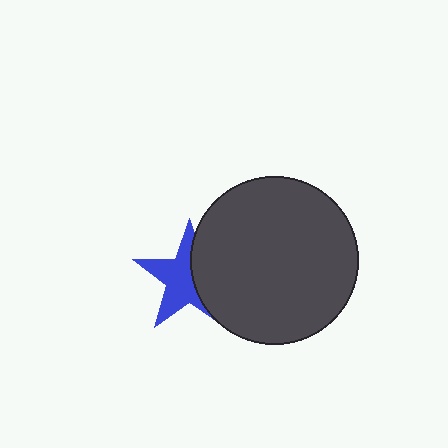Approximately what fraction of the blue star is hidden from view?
Roughly 42% of the blue star is hidden behind the dark gray circle.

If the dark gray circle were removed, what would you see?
You would see the complete blue star.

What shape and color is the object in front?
The object in front is a dark gray circle.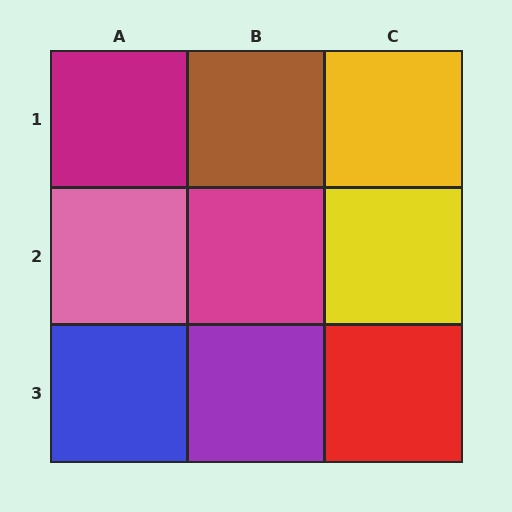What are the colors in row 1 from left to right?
Magenta, brown, yellow.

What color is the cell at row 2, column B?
Magenta.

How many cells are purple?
1 cell is purple.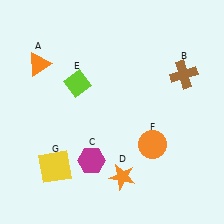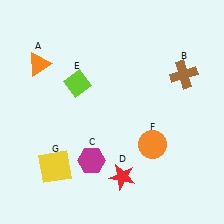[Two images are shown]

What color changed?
The star (D) changed from orange in Image 1 to red in Image 2.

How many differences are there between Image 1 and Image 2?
There is 1 difference between the two images.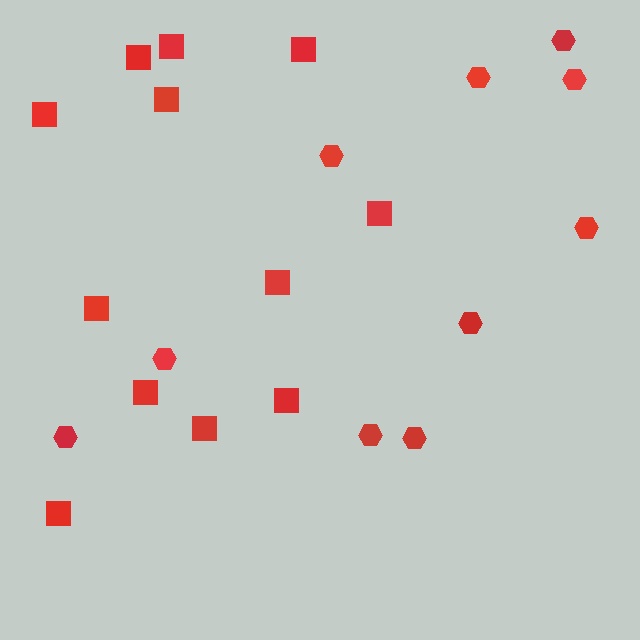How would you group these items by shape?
There are 2 groups: one group of hexagons (10) and one group of squares (12).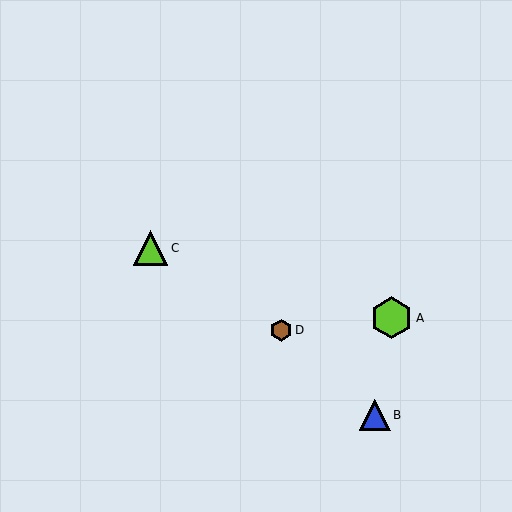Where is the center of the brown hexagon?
The center of the brown hexagon is at (281, 330).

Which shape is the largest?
The lime hexagon (labeled A) is the largest.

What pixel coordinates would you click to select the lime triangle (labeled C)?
Click at (151, 248) to select the lime triangle C.